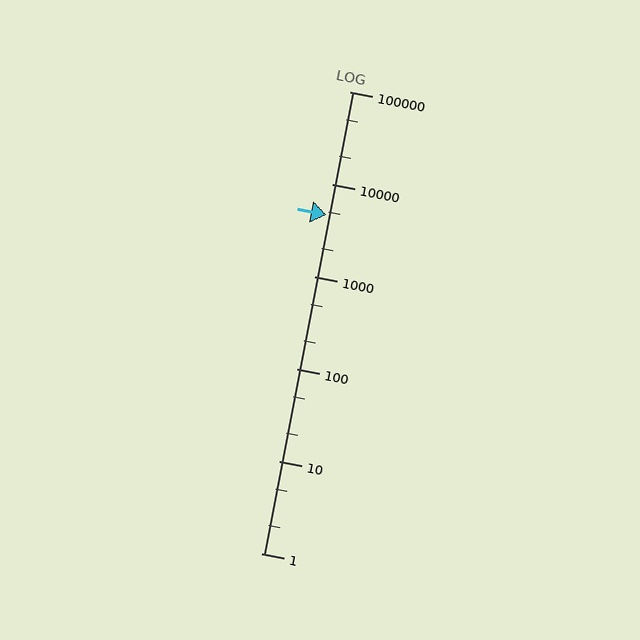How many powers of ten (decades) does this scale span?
The scale spans 5 decades, from 1 to 100000.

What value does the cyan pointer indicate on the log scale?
The pointer indicates approximately 4600.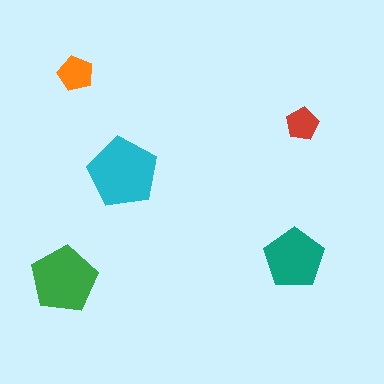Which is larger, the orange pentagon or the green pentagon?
The green one.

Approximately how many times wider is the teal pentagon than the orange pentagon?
About 1.5 times wider.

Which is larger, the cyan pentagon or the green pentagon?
The cyan one.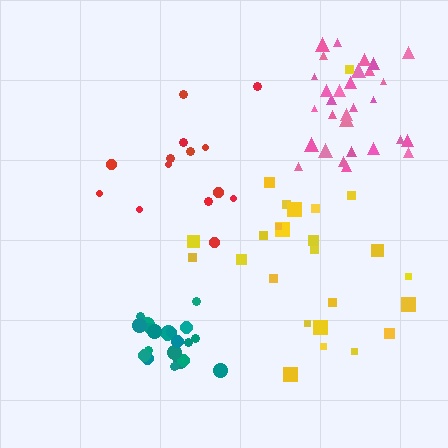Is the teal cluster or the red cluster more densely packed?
Teal.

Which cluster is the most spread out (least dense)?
Red.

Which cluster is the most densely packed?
Teal.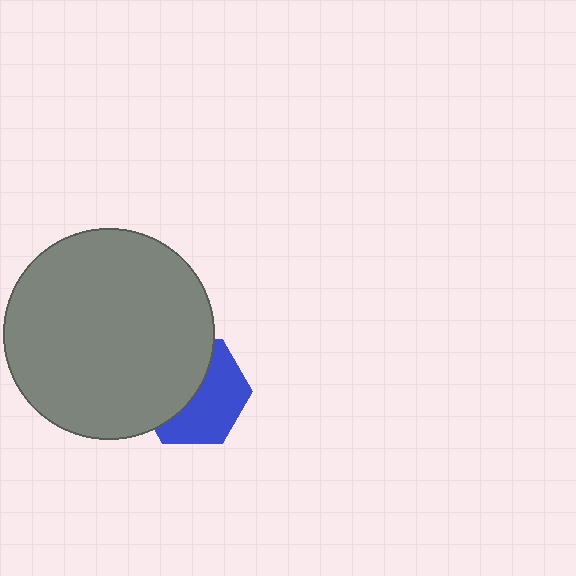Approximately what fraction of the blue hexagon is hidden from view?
Roughly 49% of the blue hexagon is hidden behind the gray circle.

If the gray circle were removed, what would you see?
You would see the complete blue hexagon.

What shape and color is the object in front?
The object in front is a gray circle.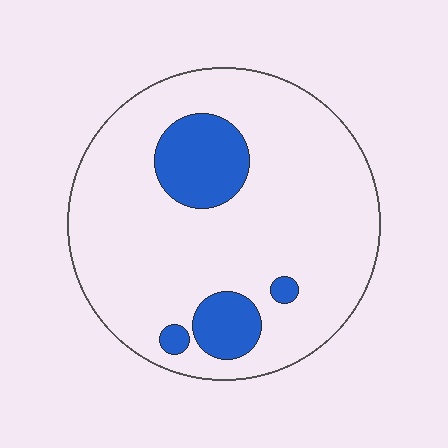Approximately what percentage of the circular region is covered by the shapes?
Approximately 15%.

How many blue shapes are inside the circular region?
4.